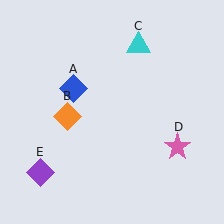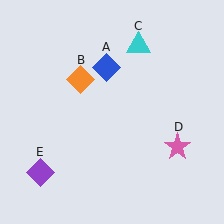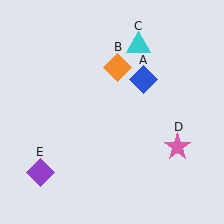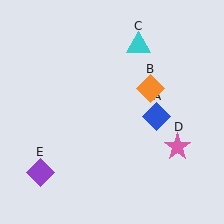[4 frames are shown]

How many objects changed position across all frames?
2 objects changed position: blue diamond (object A), orange diamond (object B).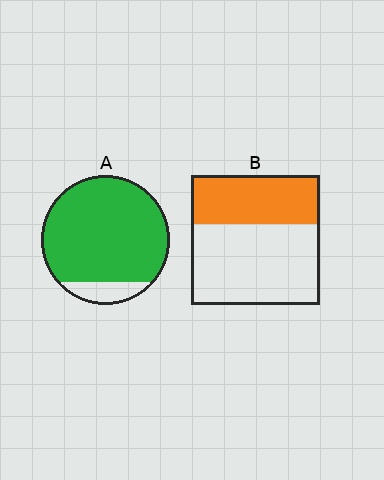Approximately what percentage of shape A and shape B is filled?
A is approximately 90% and B is approximately 40%.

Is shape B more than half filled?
No.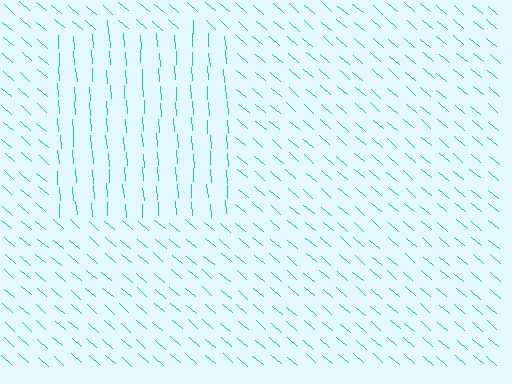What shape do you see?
I see a rectangle.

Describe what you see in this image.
The image is filled with small cyan line segments. A rectangle region in the image has lines oriented differently from the surrounding lines, creating a visible texture boundary.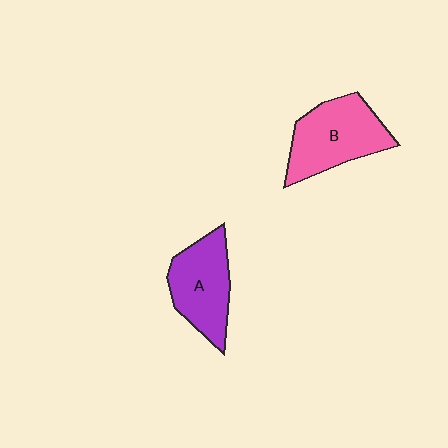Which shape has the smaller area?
Shape A (purple).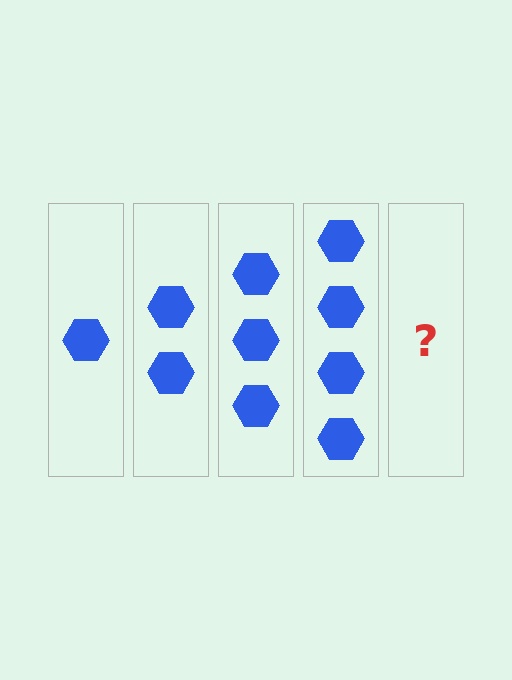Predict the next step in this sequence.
The next step is 5 hexagons.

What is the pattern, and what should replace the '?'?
The pattern is that each step adds one more hexagon. The '?' should be 5 hexagons.